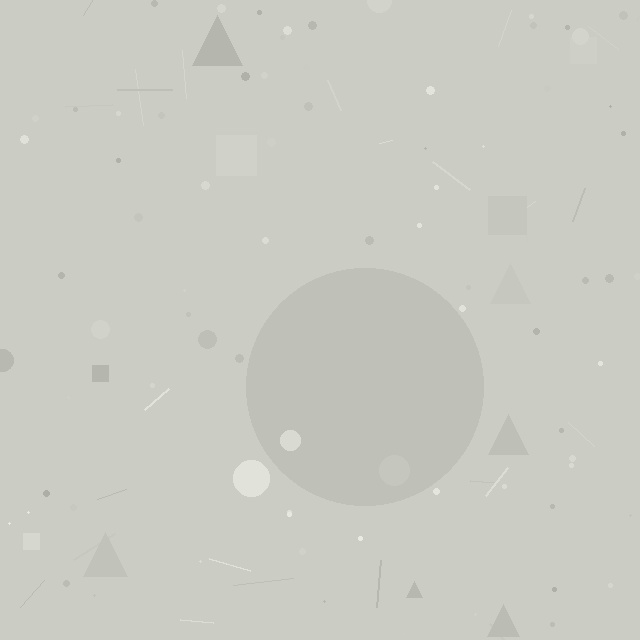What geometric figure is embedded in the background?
A circle is embedded in the background.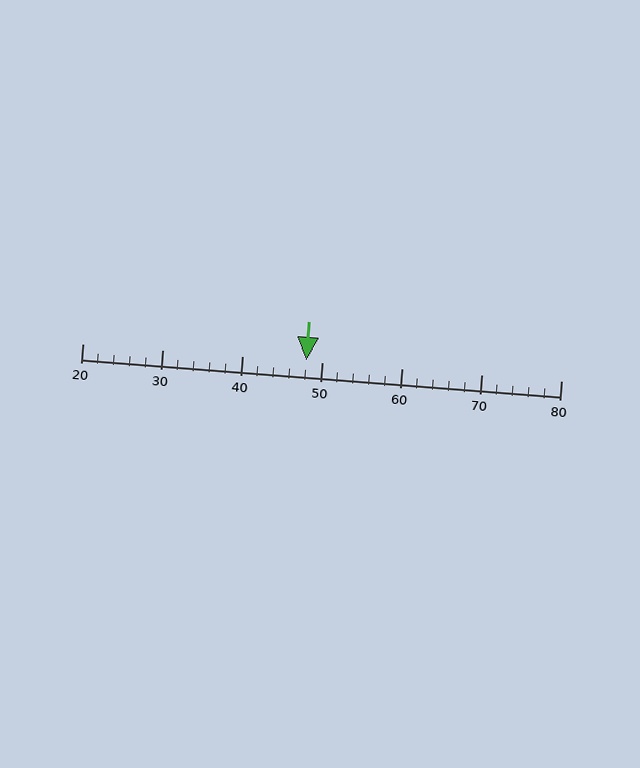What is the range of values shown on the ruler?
The ruler shows values from 20 to 80.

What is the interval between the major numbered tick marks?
The major tick marks are spaced 10 units apart.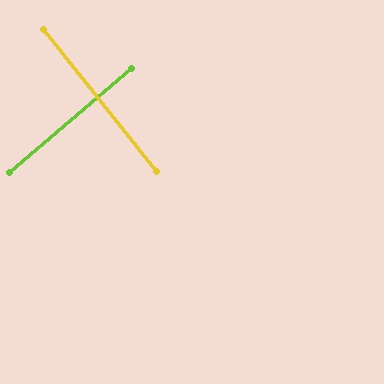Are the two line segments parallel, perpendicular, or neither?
Perpendicular — they meet at approximately 88°.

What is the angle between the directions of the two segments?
Approximately 88 degrees.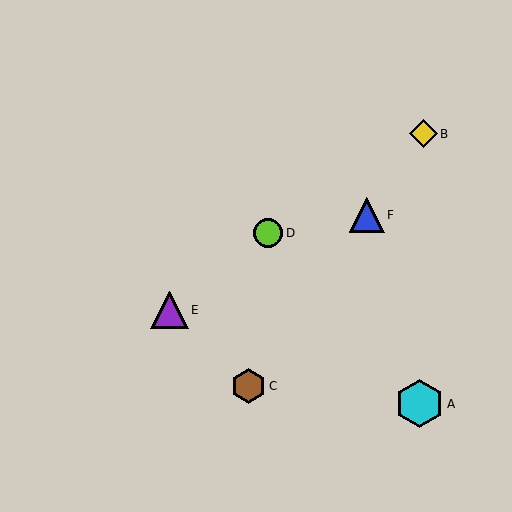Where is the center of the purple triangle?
The center of the purple triangle is at (170, 310).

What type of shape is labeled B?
Shape B is a yellow diamond.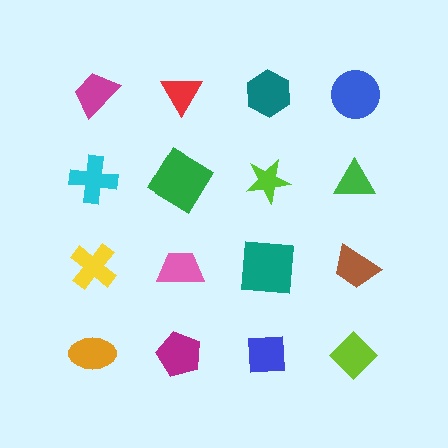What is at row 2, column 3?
A lime star.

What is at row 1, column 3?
A teal hexagon.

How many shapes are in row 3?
4 shapes.